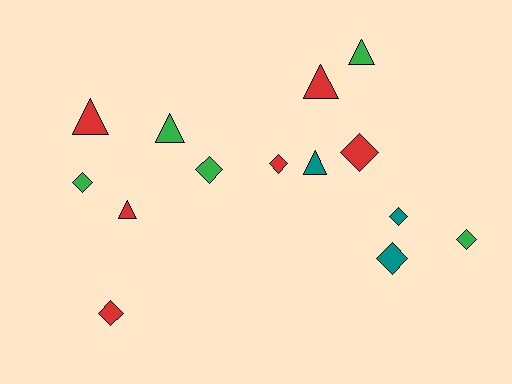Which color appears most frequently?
Red, with 6 objects.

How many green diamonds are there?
There are 3 green diamonds.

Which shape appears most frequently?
Diamond, with 8 objects.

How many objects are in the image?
There are 14 objects.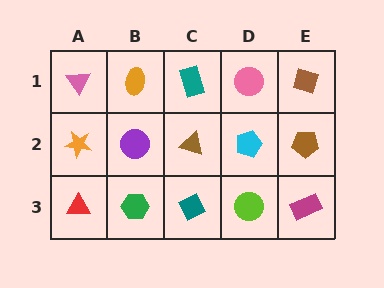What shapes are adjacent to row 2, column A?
A pink triangle (row 1, column A), a red triangle (row 3, column A), a purple circle (row 2, column B).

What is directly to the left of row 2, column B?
An orange star.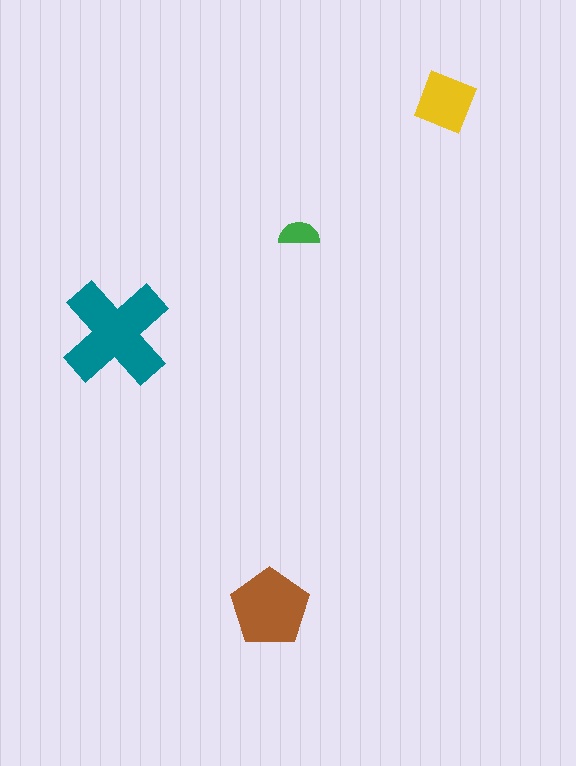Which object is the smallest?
The green semicircle.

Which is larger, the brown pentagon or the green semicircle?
The brown pentagon.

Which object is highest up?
The yellow diamond is topmost.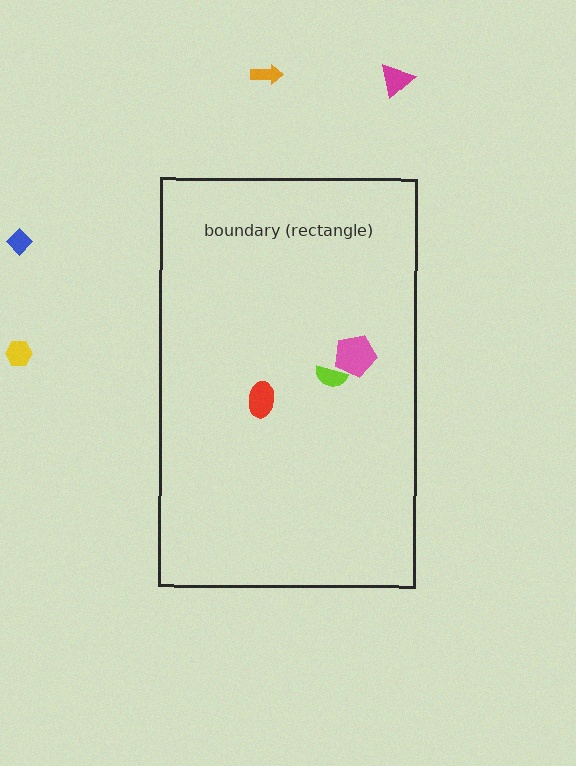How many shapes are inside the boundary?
3 inside, 4 outside.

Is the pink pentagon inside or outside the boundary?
Inside.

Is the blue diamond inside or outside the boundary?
Outside.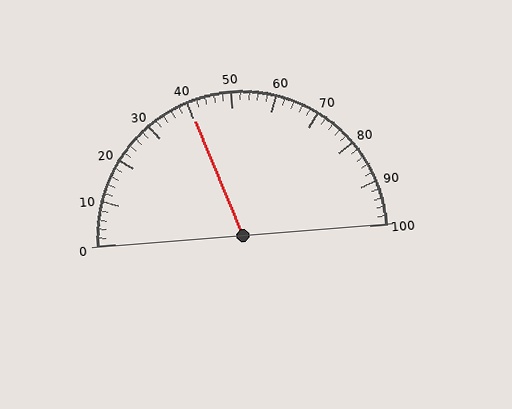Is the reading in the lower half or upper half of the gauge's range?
The reading is in the lower half of the range (0 to 100).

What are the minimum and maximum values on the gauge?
The gauge ranges from 0 to 100.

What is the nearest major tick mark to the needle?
The nearest major tick mark is 40.